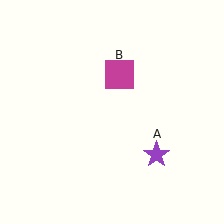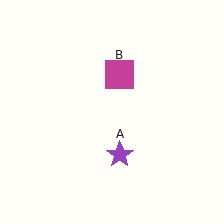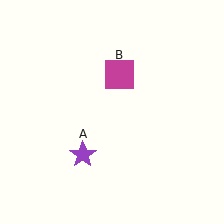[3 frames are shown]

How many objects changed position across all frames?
1 object changed position: purple star (object A).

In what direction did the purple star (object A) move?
The purple star (object A) moved left.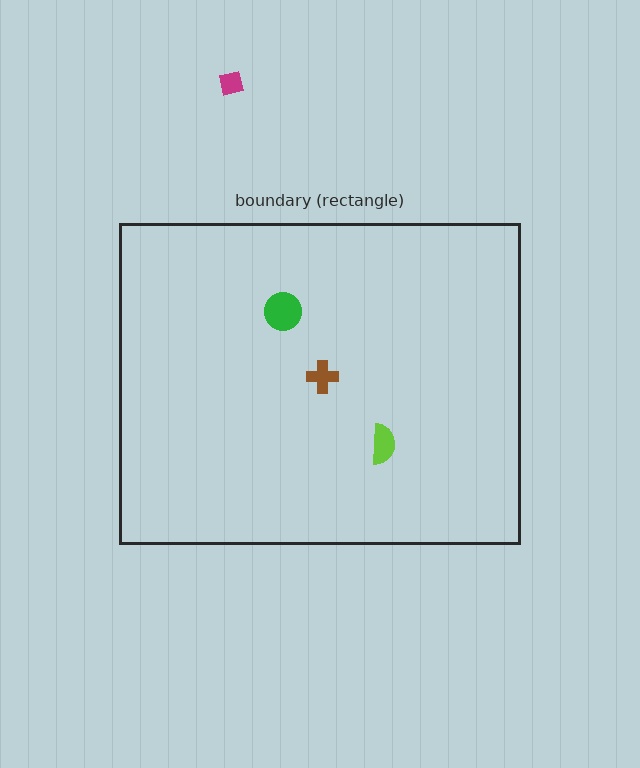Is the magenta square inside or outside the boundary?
Outside.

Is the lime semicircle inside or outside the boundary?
Inside.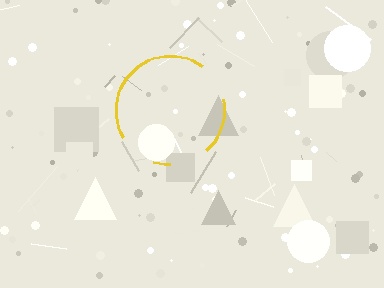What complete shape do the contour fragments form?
The contour fragments form a circle.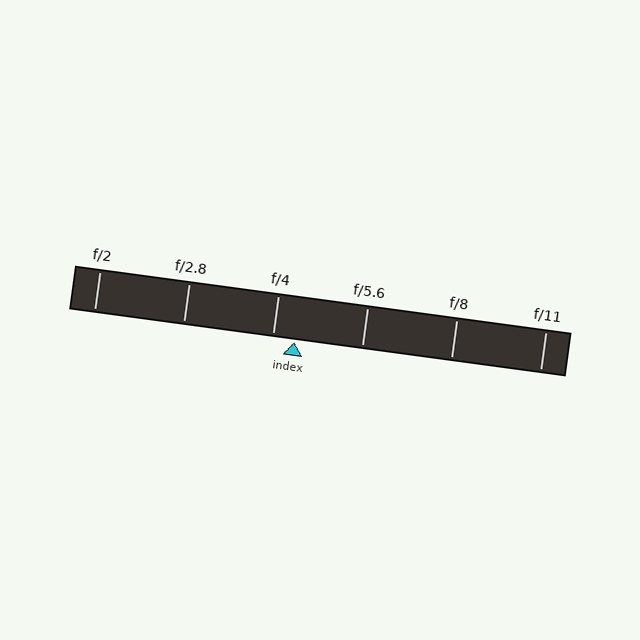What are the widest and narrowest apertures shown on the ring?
The widest aperture shown is f/2 and the narrowest is f/11.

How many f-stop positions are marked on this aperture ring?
There are 6 f-stop positions marked.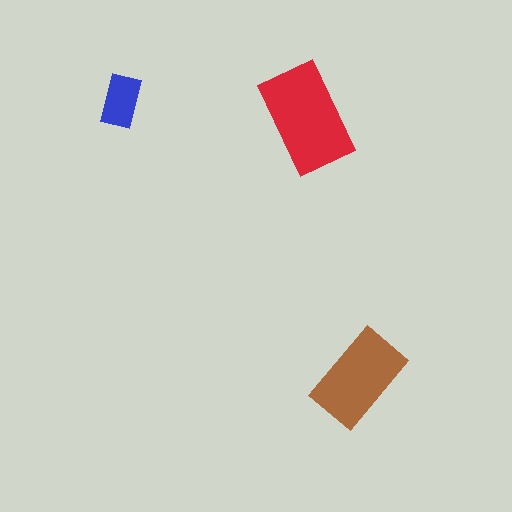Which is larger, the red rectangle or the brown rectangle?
The red one.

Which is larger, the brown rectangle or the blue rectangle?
The brown one.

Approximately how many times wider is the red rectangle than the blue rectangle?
About 2 times wider.